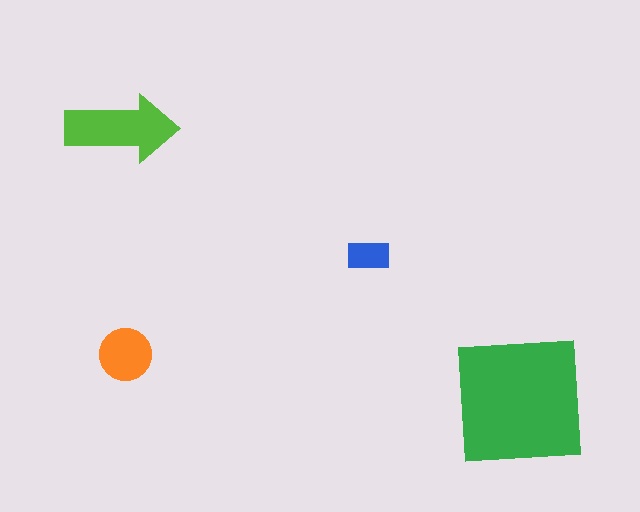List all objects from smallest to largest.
The blue rectangle, the orange circle, the lime arrow, the green square.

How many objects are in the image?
There are 4 objects in the image.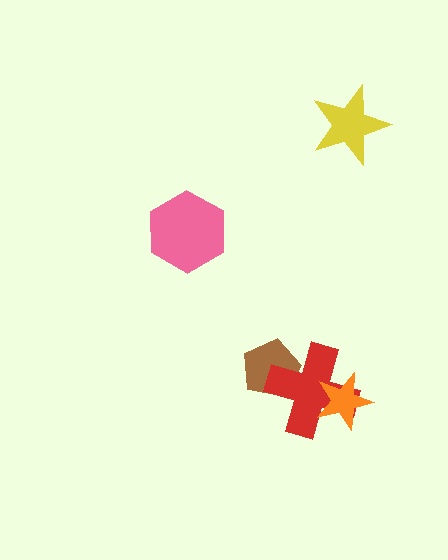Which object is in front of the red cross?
The orange star is in front of the red cross.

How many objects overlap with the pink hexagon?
0 objects overlap with the pink hexagon.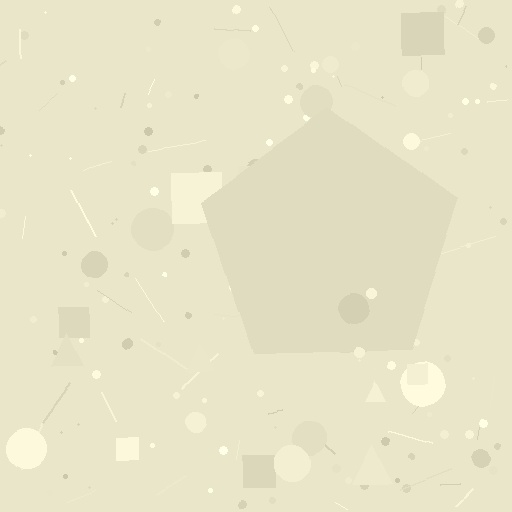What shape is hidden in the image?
A pentagon is hidden in the image.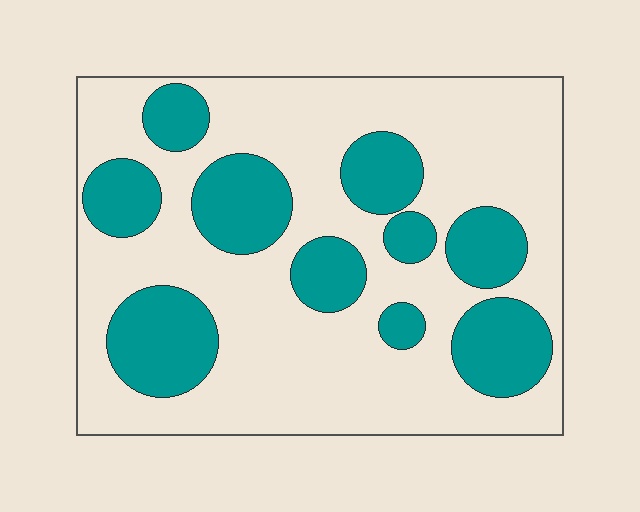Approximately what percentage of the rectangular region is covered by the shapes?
Approximately 30%.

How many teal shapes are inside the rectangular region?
10.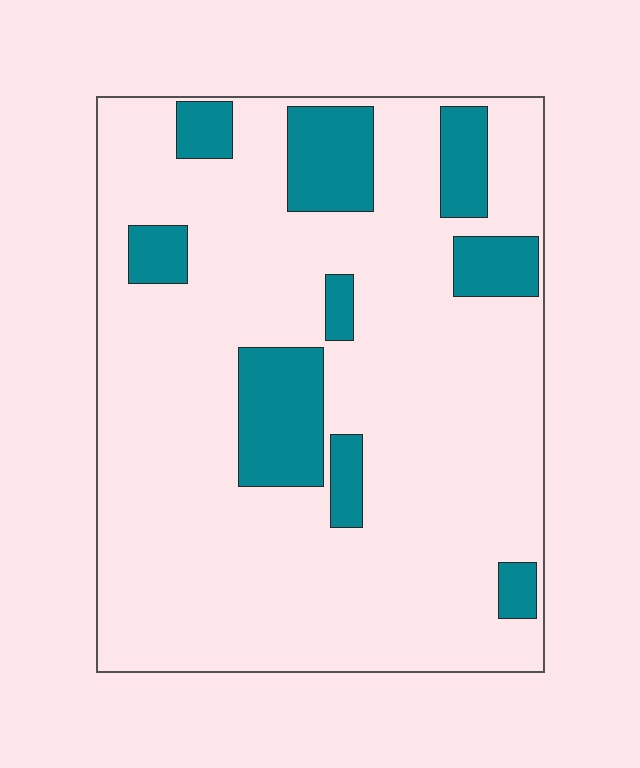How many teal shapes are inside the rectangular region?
9.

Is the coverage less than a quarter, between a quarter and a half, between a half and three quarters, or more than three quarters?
Less than a quarter.